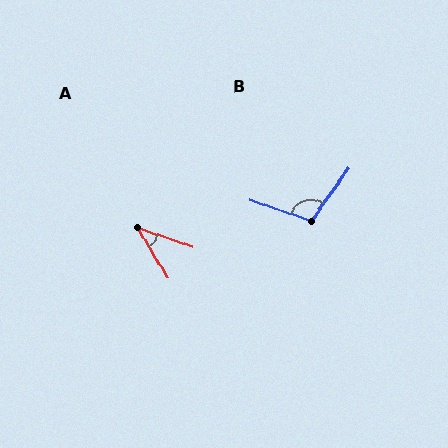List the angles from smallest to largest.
A (39°), B (107°).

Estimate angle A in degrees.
Approximately 39 degrees.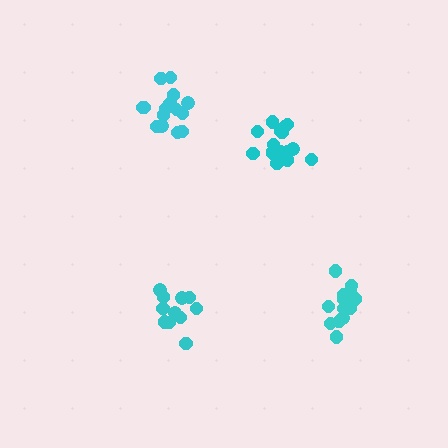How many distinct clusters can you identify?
There are 4 distinct clusters.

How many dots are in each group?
Group 1: 16 dots, Group 2: 11 dots, Group 3: 15 dots, Group 4: 16 dots (58 total).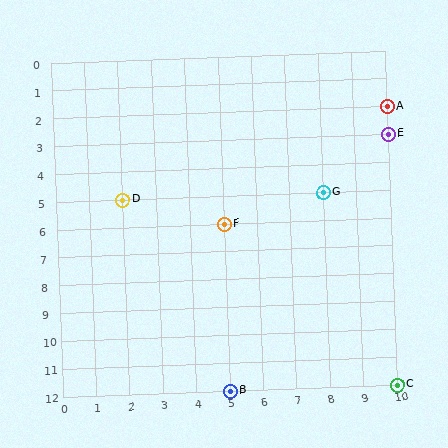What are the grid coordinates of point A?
Point A is at grid coordinates (10, 2).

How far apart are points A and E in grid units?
Points A and E are 1 row apart.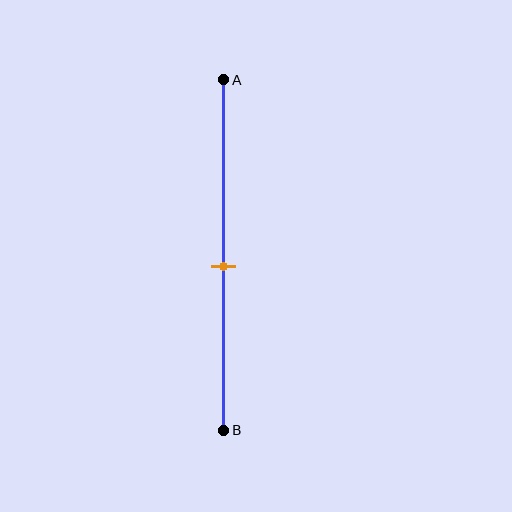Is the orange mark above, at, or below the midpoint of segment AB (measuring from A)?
The orange mark is below the midpoint of segment AB.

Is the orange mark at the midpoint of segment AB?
No, the mark is at about 55% from A, not at the 50% midpoint.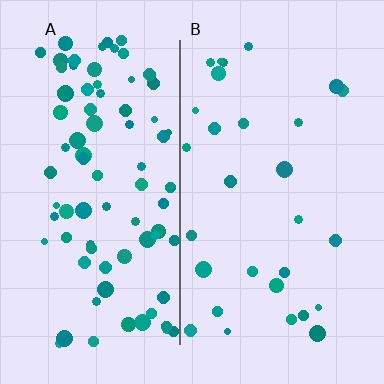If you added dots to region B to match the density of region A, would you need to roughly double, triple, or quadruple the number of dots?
Approximately triple.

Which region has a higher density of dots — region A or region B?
A (the left).